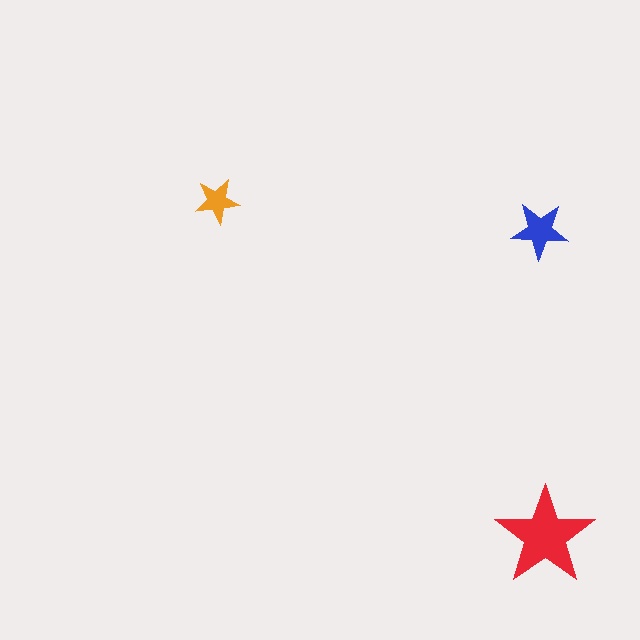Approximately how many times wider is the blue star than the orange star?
About 1.5 times wider.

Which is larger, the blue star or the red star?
The red one.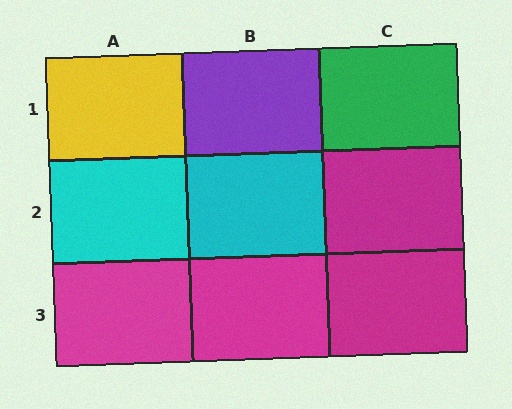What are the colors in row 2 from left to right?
Cyan, cyan, magenta.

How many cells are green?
1 cell is green.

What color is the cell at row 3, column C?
Magenta.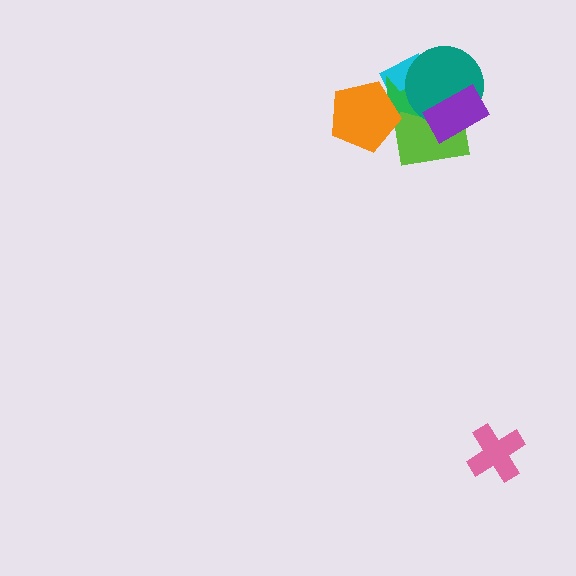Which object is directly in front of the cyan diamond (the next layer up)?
The lime square is directly in front of the cyan diamond.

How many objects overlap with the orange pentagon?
3 objects overlap with the orange pentagon.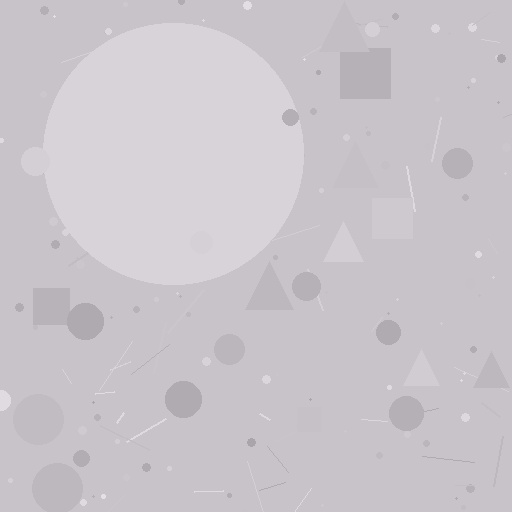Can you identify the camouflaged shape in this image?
The camouflaged shape is a circle.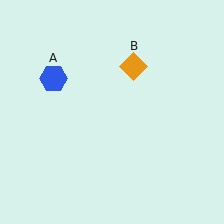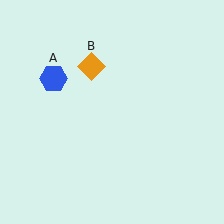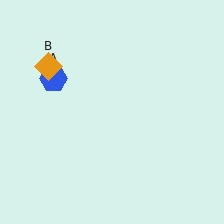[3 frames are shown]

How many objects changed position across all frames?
1 object changed position: orange diamond (object B).